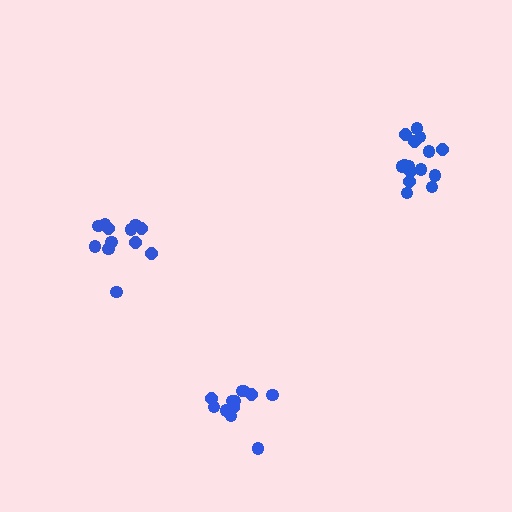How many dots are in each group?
Group 1: 15 dots, Group 2: 12 dots, Group 3: 12 dots (39 total).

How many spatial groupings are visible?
There are 3 spatial groupings.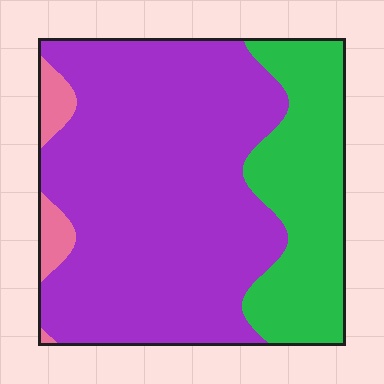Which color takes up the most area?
Purple, at roughly 70%.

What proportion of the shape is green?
Green covers around 25% of the shape.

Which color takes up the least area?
Pink, at roughly 5%.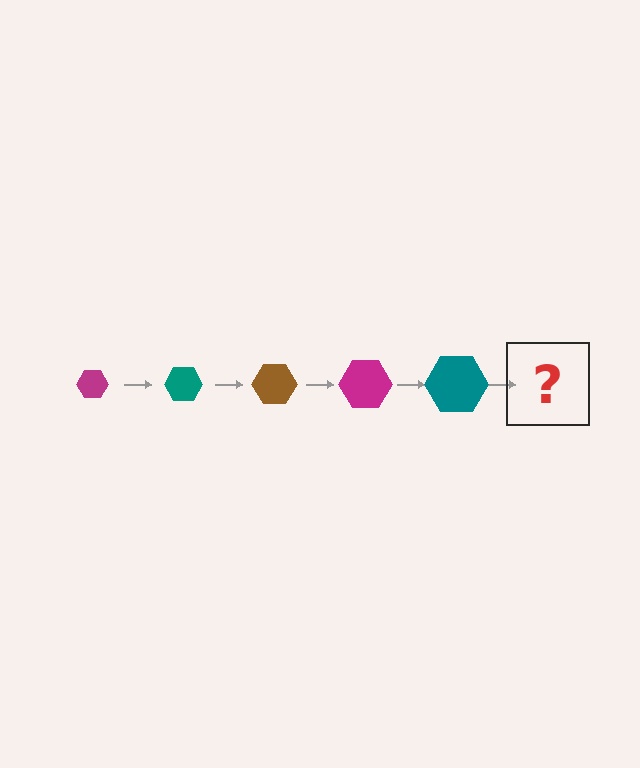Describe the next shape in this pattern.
It should be a brown hexagon, larger than the previous one.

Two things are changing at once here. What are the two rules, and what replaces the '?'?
The two rules are that the hexagon grows larger each step and the color cycles through magenta, teal, and brown. The '?' should be a brown hexagon, larger than the previous one.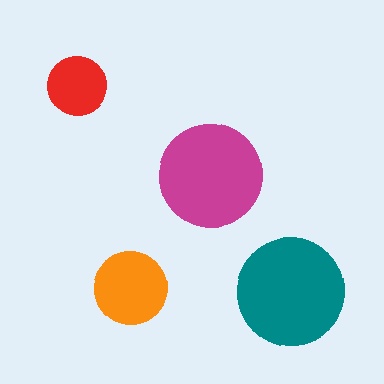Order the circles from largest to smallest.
the teal one, the magenta one, the orange one, the red one.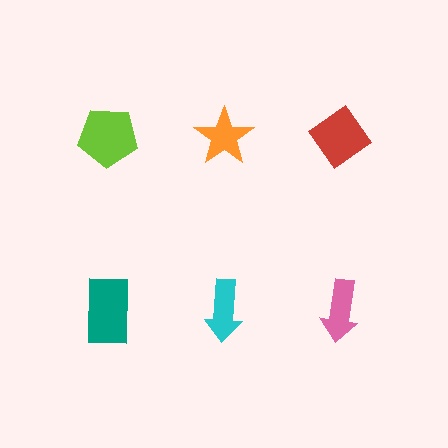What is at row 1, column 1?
A lime pentagon.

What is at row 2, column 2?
A cyan arrow.